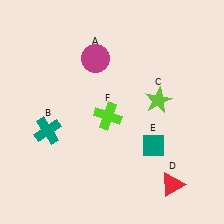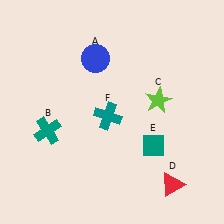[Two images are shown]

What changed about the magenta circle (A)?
In Image 1, A is magenta. In Image 2, it changed to blue.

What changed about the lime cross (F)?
In Image 1, F is lime. In Image 2, it changed to teal.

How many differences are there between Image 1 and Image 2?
There are 2 differences between the two images.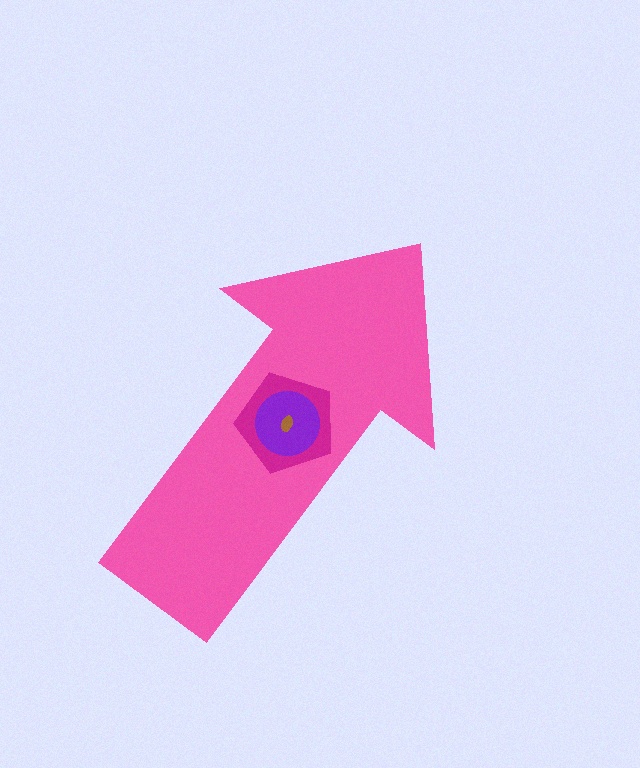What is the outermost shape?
The pink arrow.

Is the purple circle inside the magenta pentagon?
Yes.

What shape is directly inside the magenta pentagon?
The purple circle.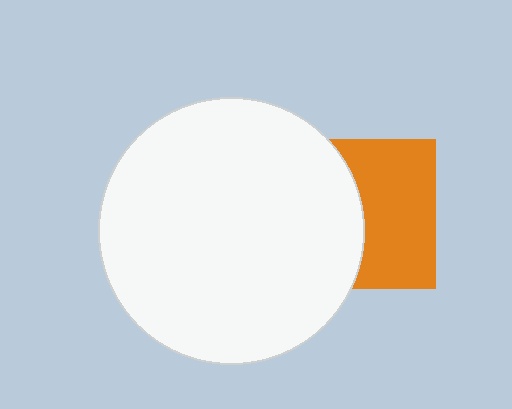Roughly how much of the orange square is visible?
About half of it is visible (roughly 53%).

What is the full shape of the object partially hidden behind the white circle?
The partially hidden object is an orange square.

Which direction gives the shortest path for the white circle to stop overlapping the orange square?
Moving left gives the shortest separation.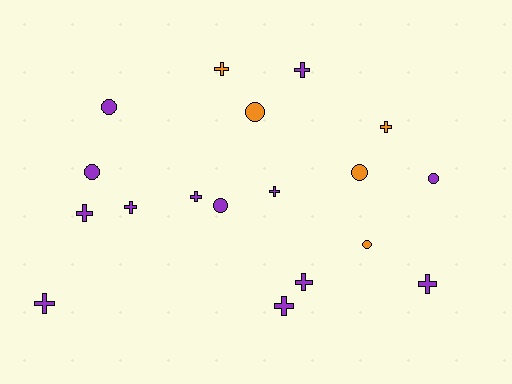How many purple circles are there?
There are 4 purple circles.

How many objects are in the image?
There are 18 objects.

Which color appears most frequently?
Purple, with 13 objects.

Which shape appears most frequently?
Cross, with 11 objects.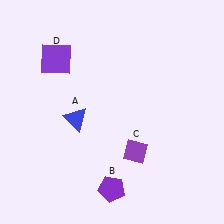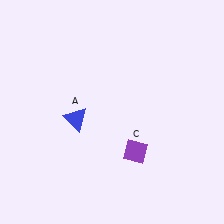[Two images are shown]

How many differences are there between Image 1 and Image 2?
There are 2 differences between the two images.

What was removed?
The purple pentagon (B), the purple square (D) were removed in Image 2.